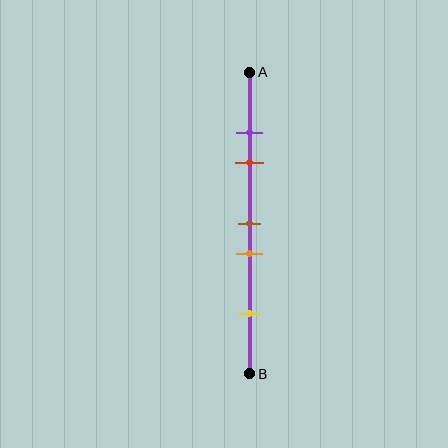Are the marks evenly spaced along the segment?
No, the marks are not evenly spaced.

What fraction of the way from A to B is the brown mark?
The brown mark is approximately 50% (0.5) of the way from A to B.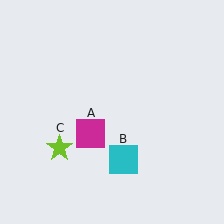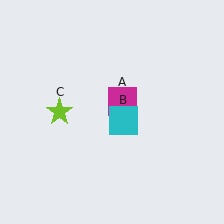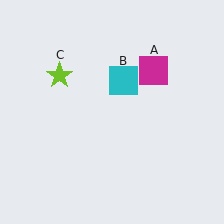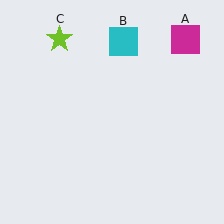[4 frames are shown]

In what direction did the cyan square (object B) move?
The cyan square (object B) moved up.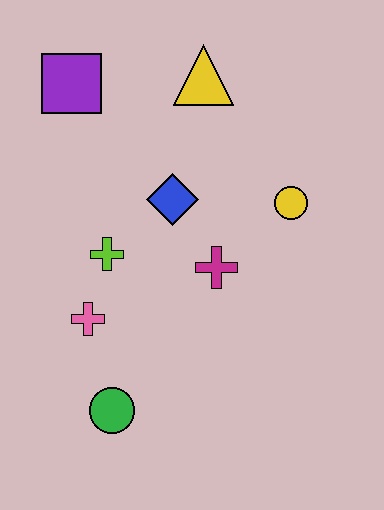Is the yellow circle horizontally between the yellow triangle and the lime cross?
No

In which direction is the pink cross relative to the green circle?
The pink cross is above the green circle.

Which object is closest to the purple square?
The yellow triangle is closest to the purple square.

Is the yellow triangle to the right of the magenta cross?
No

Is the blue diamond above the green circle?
Yes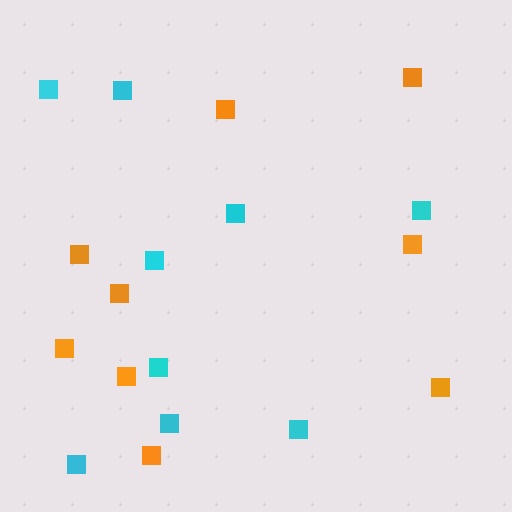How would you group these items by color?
There are 2 groups: one group of cyan squares (9) and one group of orange squares (9).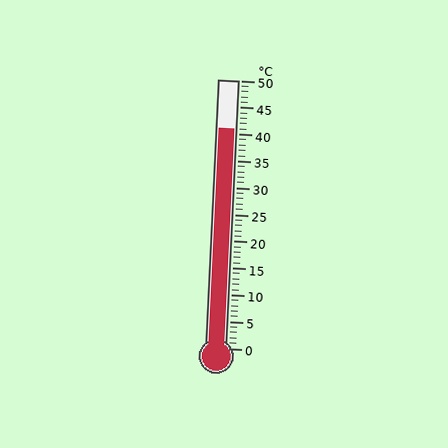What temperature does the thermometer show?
The thermometer shows approximately 41°C.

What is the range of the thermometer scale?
The thermometer scale ranges from 0°C to 50°C.